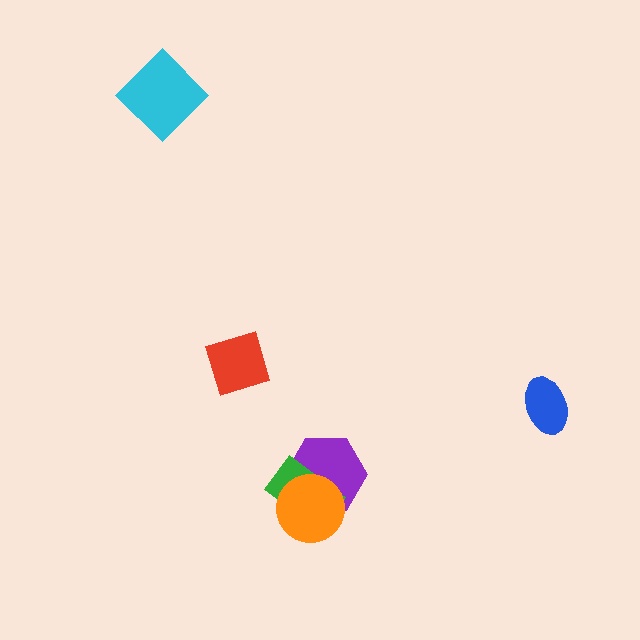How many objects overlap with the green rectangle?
2 objects overlap with the green rectangle.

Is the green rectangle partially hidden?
Yes, it is partially covered by another shape.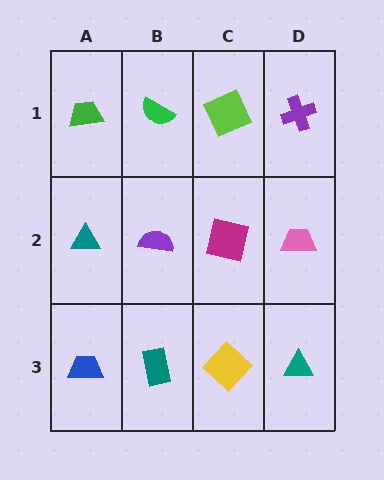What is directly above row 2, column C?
A lime square.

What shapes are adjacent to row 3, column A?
A teal triangle (row 2, column A), a teal rectangle (row 3, column B).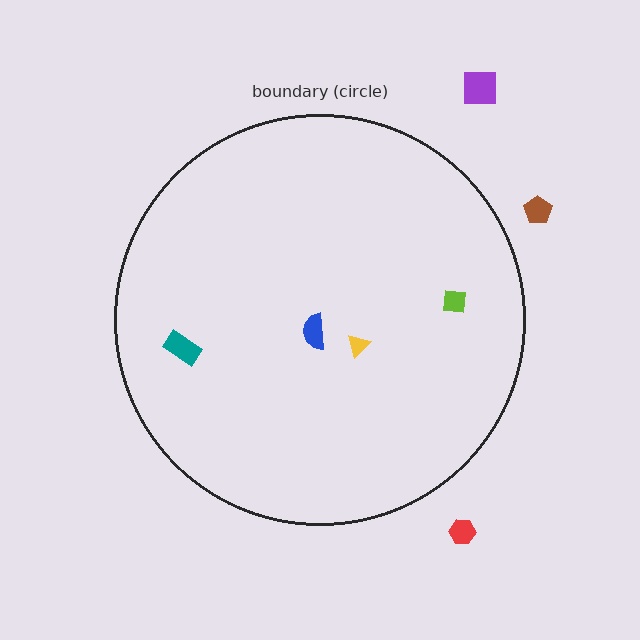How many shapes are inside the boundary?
4 inside, 3 outside.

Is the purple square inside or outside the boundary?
Outside.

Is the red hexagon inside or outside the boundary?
Outside.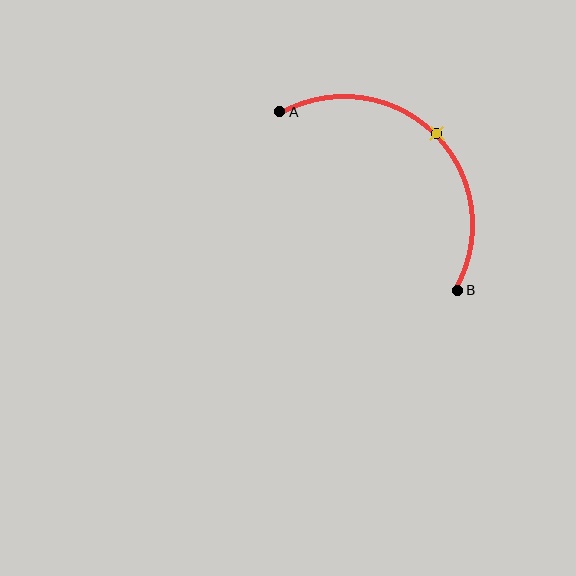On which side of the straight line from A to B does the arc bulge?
The arc bulges above and to the right of the straight line connecting A and B.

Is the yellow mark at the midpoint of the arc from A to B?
Yes. The yellow mark lies on the arc at equal arc-length from both A and B — it is the arc midpoint.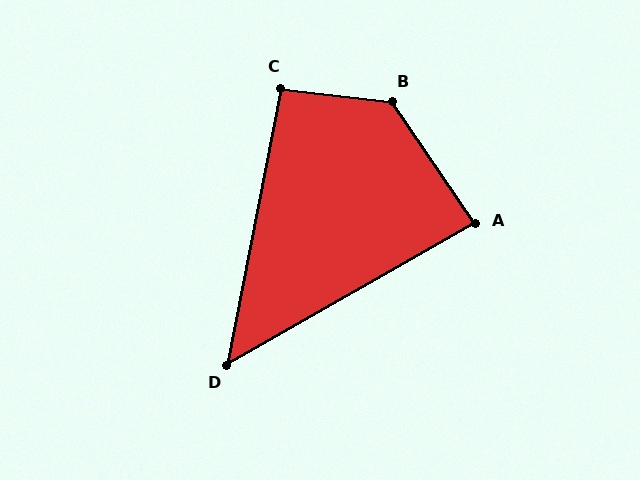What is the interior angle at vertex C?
Approximately 94 degrees (approximately right).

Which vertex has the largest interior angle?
B, at approximately 131 degrees.